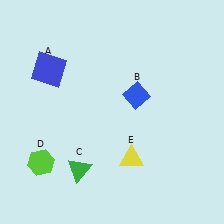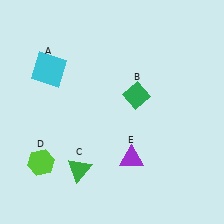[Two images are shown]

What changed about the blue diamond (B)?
In Image 1, B is blue. In Image 2, it changed to green.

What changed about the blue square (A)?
In Image 1, A is blue. In Image 2, it changed to cyan.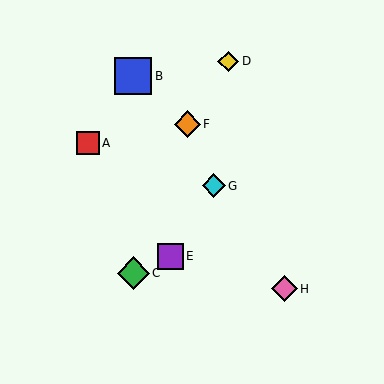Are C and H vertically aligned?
No, C is at x≈133 and H is at x≈285.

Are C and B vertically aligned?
Yes, both are at x≈133.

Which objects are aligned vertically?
Objects B, C are aligned vertically.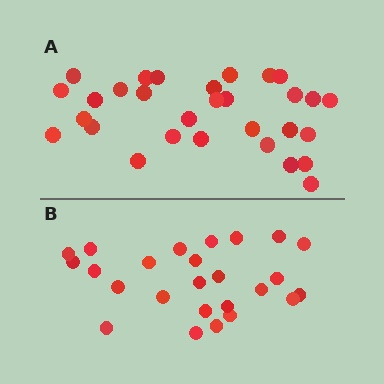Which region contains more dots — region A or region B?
Region A (the top region) has more dots.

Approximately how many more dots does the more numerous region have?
Region A has about 5 more dots than region B.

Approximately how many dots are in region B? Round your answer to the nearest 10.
About 20 dots. (The exact count is 25, which rounds to 20.)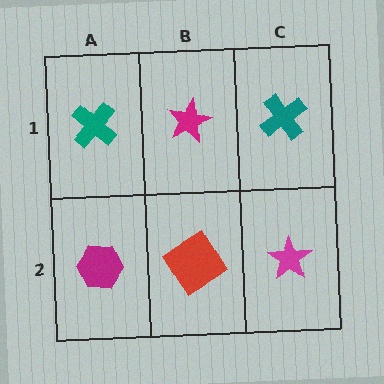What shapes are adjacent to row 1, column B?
A red diamond (row 2, column B), a teal cross (row 1, column A), a teal cross (row 1, column C).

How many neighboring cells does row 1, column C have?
2.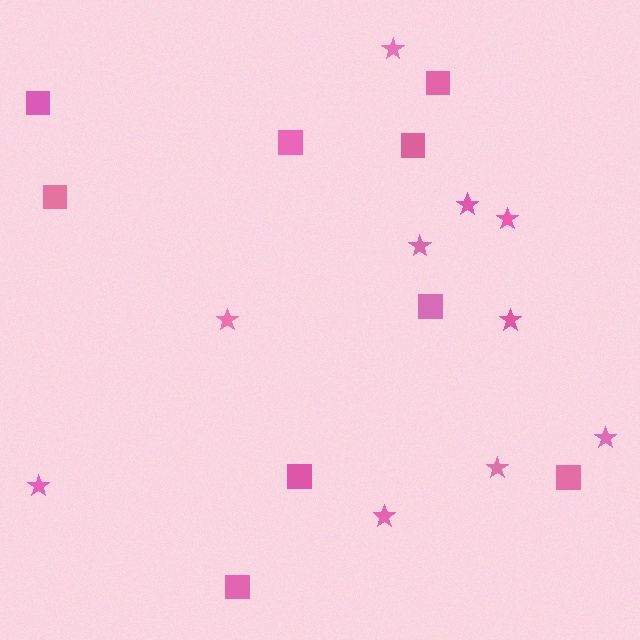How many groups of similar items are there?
There are 2 groups: one group of stars (10) and one group of squares (9).